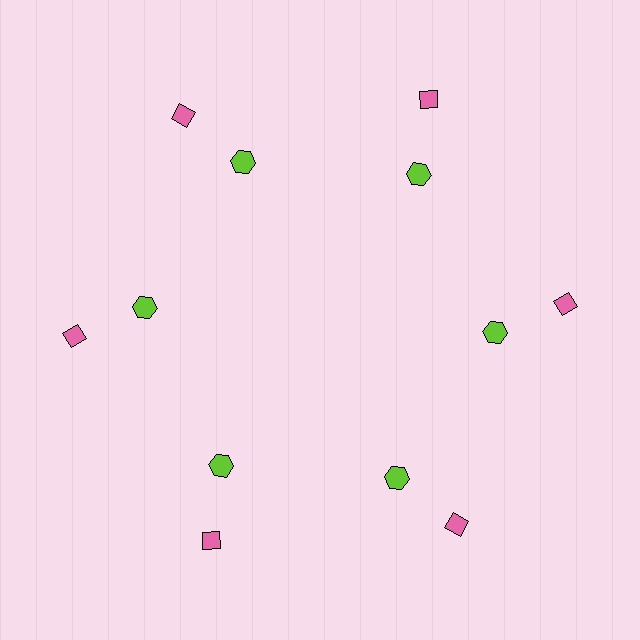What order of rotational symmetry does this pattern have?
This pattern has 6-fold rotational symmetry.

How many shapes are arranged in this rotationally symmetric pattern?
There are 12 shapes, arranged in 6 groups of 2.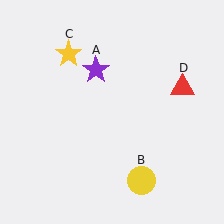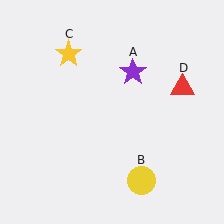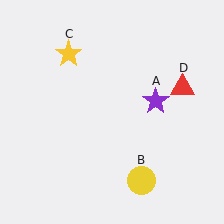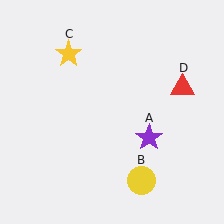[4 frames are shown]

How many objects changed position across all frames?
1 object changed position: purple star (object A).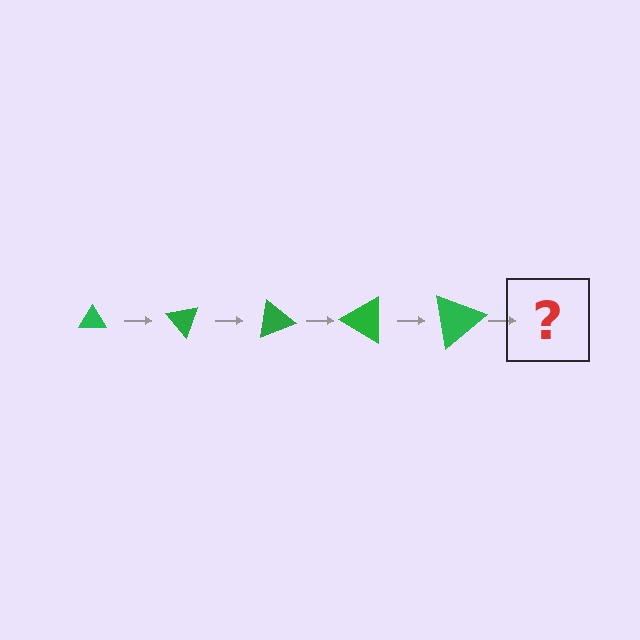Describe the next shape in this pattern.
It should be a triangle, larger than the previous one and rotated 250 degrees from the start.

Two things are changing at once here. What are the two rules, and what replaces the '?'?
The two rules are that the triangle grows larger each step and it rotates 50 degrees each step. The '?' should be a triangle, larger than the previous one and rotated 250 degrees from the start.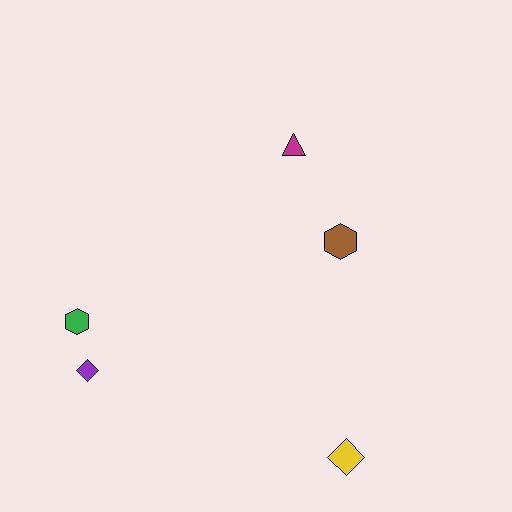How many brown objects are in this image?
There is 1 brown object.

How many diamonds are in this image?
There are 2 diamonds.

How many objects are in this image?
There are 5 objects.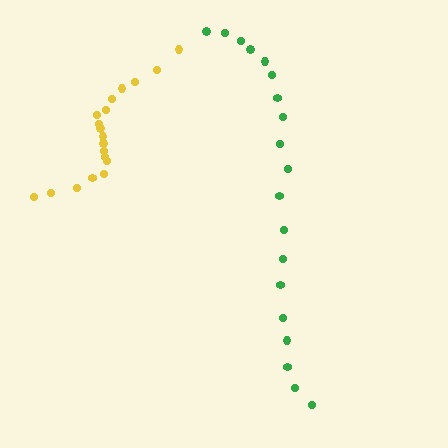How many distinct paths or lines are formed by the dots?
There are 2 distinct paths.